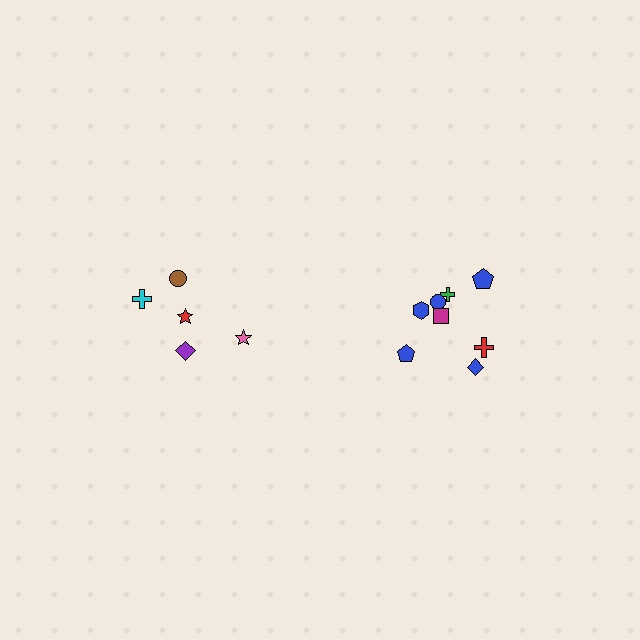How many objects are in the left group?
There are 5 objects.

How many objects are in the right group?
There are 8 objects.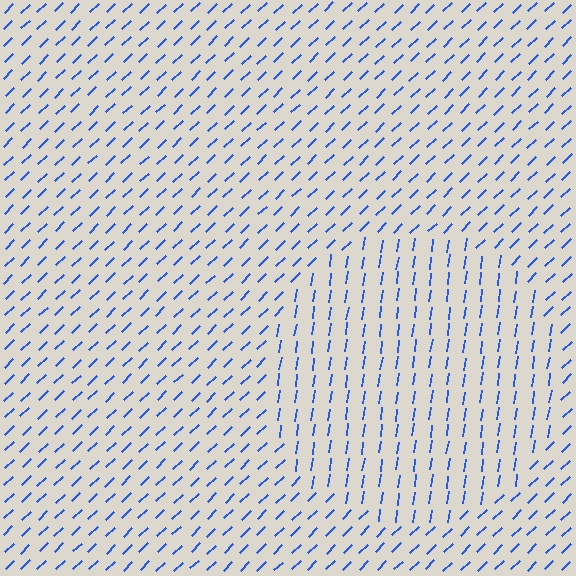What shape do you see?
I see a circle.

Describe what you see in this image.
The image is filled with small blue line segments. A circle region in the image has lines oriented differently from the surrounding lines, creating a visible texture boundary.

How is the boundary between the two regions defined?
The boundary is defined purely by a change in line orientation (approximately 37 degrees difference). All lines are the same color and thickness.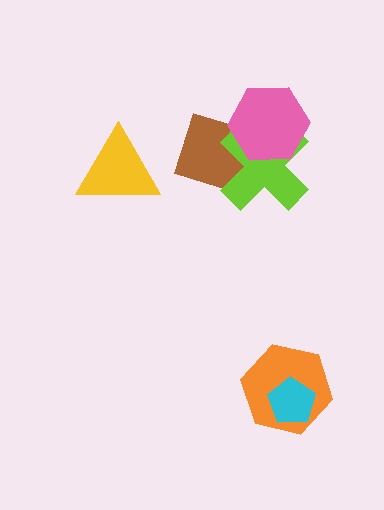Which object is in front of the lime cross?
The pink hexagon is in front of the lime cross.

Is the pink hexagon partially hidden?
No, no other shape covers it.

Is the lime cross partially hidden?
Yes, it is partially covered by another shape.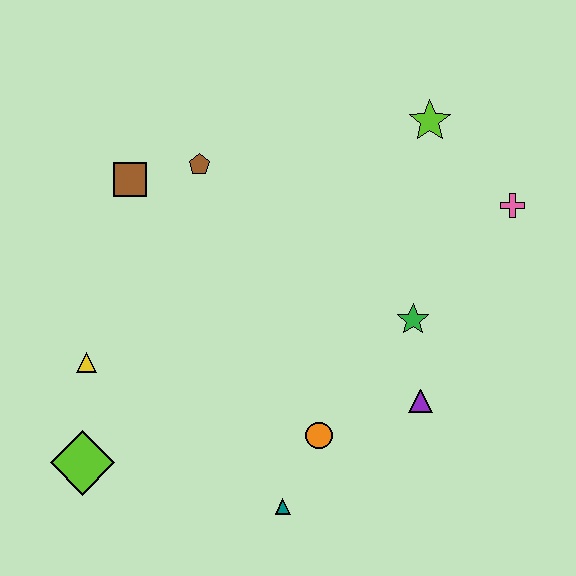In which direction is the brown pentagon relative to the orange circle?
The brown pentagon is above the orange circle.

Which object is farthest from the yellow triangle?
The pink cross is farthest from the yellow triangle.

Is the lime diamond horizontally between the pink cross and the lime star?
No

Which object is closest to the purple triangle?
The green star is closest to the purple triangle.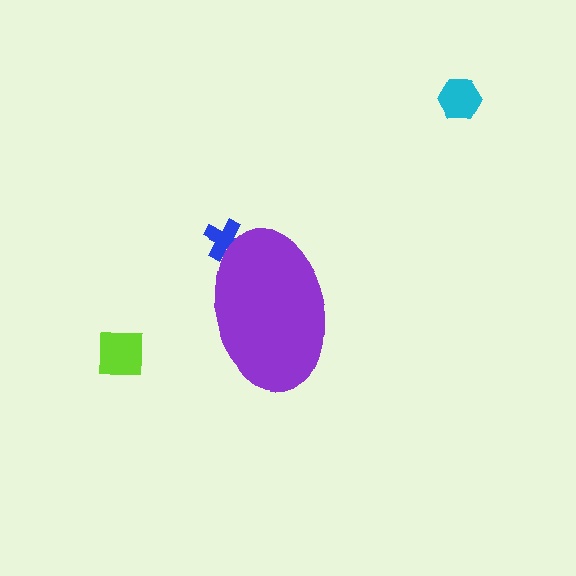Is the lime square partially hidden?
No, the lime square is fully visible.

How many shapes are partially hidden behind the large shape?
1 shape is partially hidden.